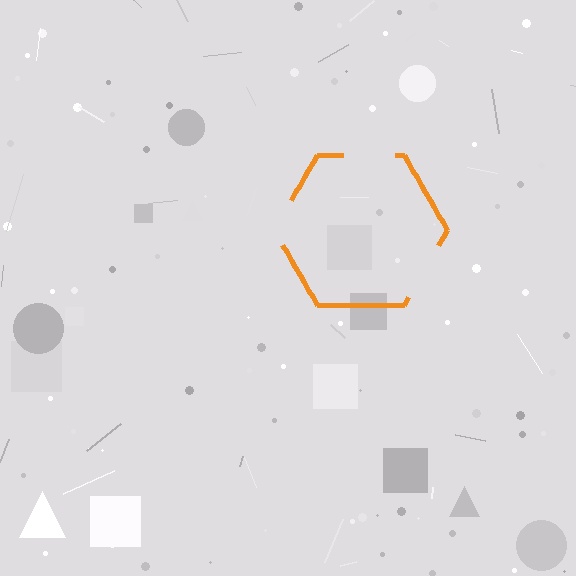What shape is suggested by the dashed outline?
The dashed outline suggests a hexagon.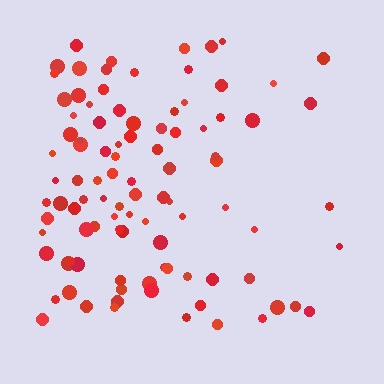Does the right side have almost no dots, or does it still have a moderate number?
Still a moderate number, just noticeably fewer than the left.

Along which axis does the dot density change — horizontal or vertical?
Horizontal.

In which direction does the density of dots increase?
From right to left, with the left side densest.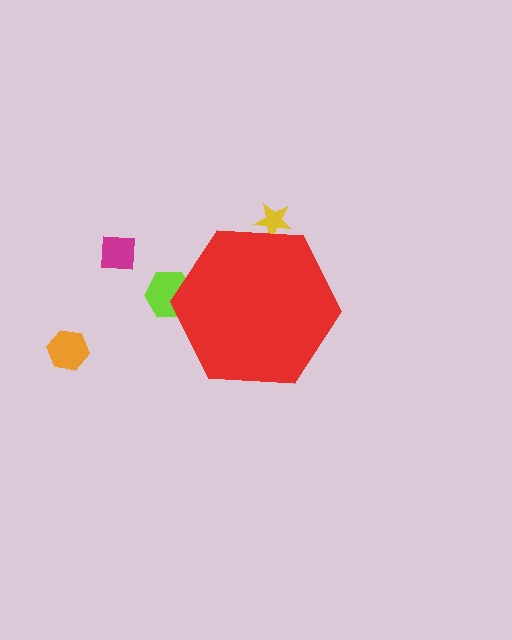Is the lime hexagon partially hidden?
Yes, the lime hexagon is partially hidden behind the red hexagon.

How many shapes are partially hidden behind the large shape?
2 shapes are partially hidden.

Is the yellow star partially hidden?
Yes, the yellow star is partially hidden behind the red hexagon.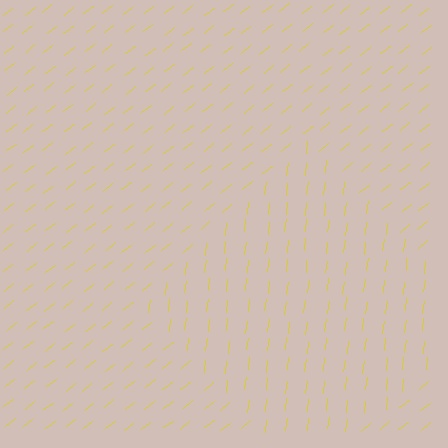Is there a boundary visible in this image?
Yes, there is a texture boundary formed by a change in line orientation.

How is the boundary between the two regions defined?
The boundary is defined purely by a change in line orientation (approximately 45 degrees difference). All lines are the same color and thickness.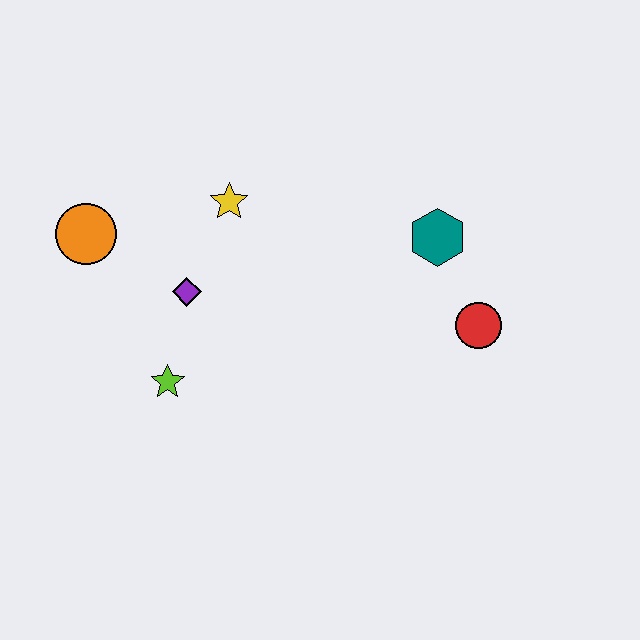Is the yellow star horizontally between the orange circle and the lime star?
No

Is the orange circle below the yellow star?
Yes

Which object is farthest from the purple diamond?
The red circle is farthest from the purple diamond.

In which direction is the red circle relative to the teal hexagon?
The red circle is below the teal hexagon.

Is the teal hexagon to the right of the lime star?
Yes